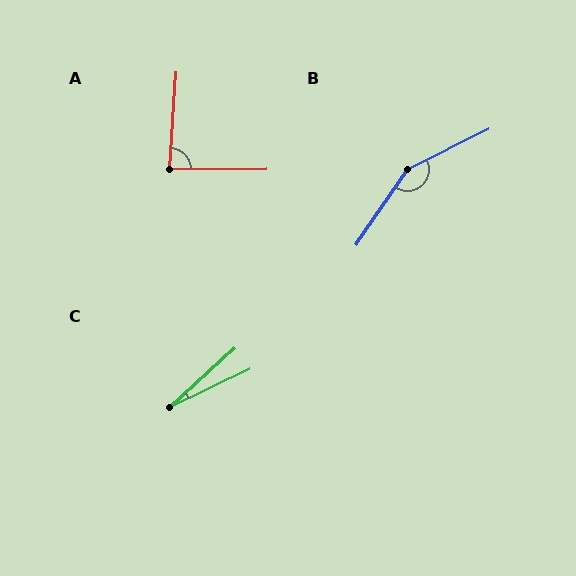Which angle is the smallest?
C, at approximately 17 degrees.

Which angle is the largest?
B, at approximately 151 degrees.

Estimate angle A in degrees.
Approximately 86 degrees.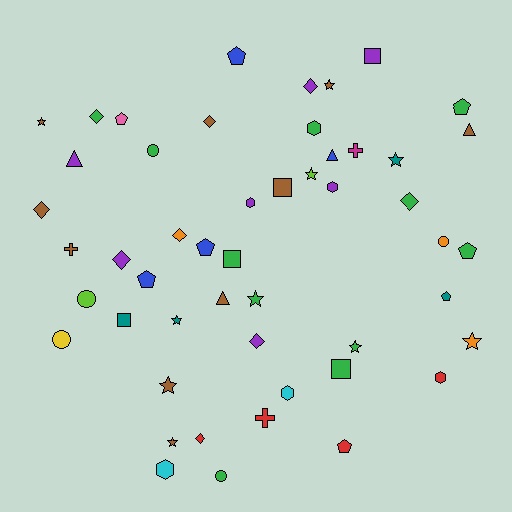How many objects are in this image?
There are 50 objects.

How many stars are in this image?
There are 10 stars.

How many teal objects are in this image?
There are 4 teal objects.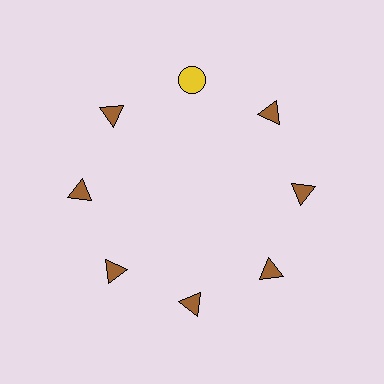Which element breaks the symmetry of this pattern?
The yellow circle at roughly the 12 o'clock position breaks the symmetry. All other shapes are brown triangles.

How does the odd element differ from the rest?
It differs in both color (yellow instead of brown) and shape (circle instead of triangle).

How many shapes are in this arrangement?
There are 8 shapes arranged in a ring pattern.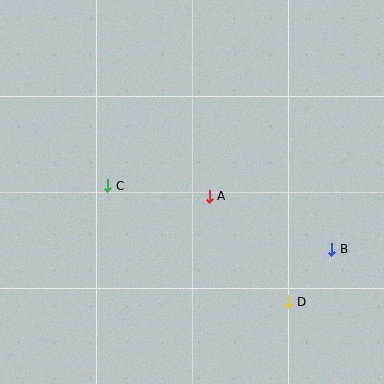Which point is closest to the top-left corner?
Point C is closest to the top-left corner.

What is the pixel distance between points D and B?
The distance between D and B is 68 pixels.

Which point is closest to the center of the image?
Point A at (209, 196) is closest to the center.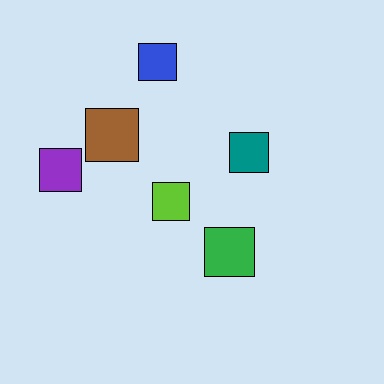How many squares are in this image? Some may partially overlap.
There are 6 squares.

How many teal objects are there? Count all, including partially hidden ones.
There is 1 teal object.